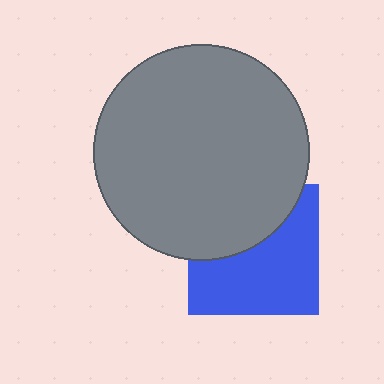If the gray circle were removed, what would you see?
You would see the complete blue square.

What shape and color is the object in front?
The object in front is a gray circle.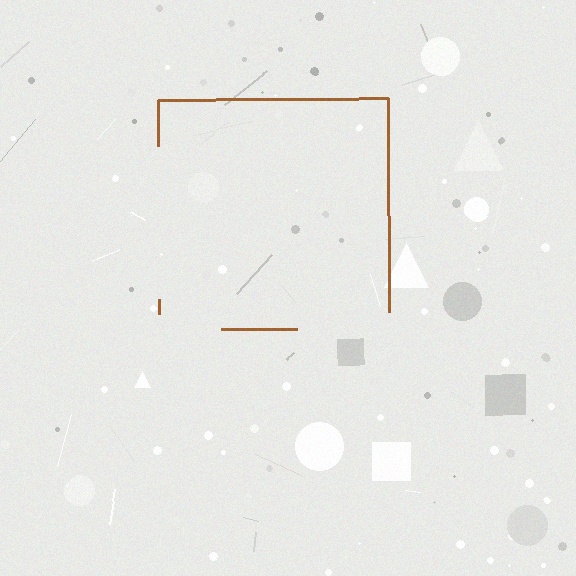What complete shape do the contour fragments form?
The contour fragments form a square.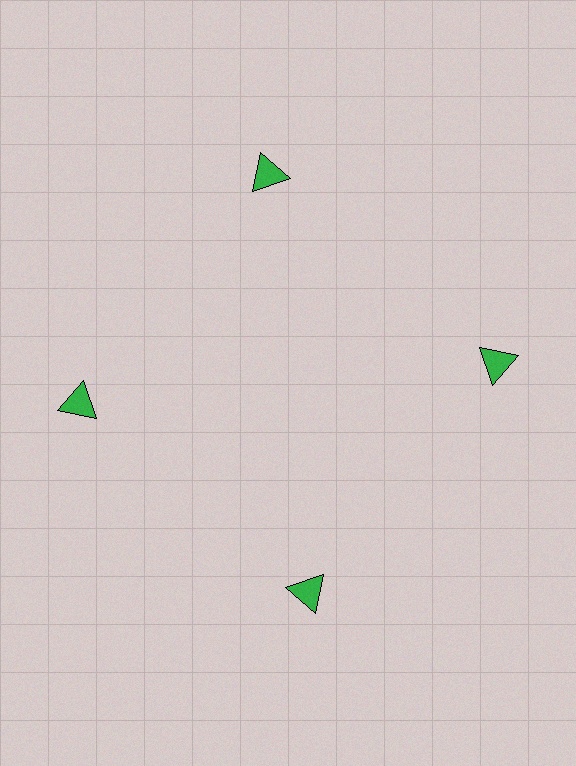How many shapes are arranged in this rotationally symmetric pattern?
There are 4 shapes, arranged in 4 groups of 1.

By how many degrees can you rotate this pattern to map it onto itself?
The pattern maps onto itself every 90 degrees of rotation.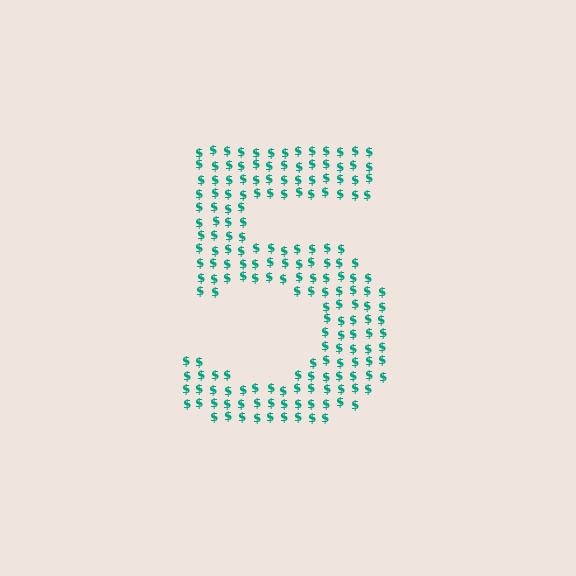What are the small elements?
The small elements are dollar signs.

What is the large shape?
The large shape is the digit 5.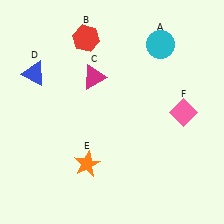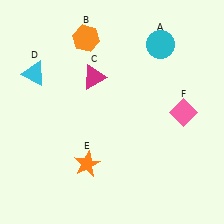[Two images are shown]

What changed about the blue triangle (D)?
In Image 1, D is blue. In Image 2, it changed to cyan.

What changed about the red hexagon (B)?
In Image 1, B is red. In Image 2, it changed to orange.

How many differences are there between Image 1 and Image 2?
There are 2 differences between the two images.